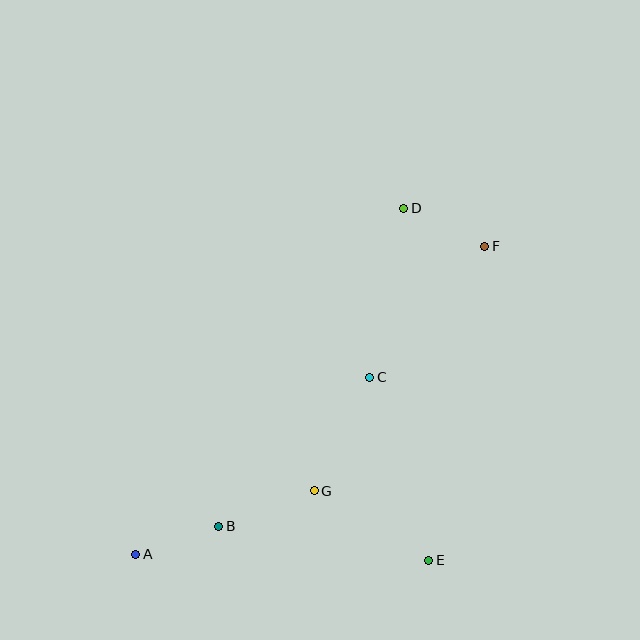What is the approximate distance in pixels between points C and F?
The distance between C and F is approximately 174 pixels.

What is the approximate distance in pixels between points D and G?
The distance between D and G is approximately 296 pixels.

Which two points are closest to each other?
Points A and B are closest to each other.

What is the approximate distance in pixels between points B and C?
The distance between B and C is approximately 212 pixels.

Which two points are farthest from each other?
Points A and F are farthest from each other.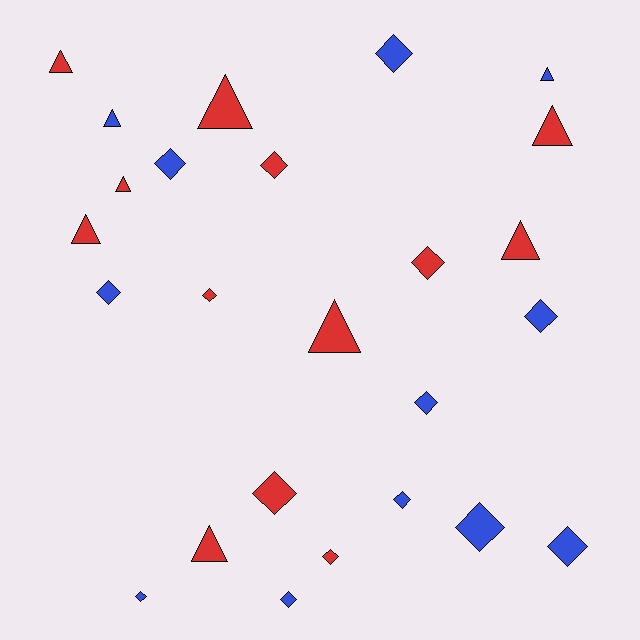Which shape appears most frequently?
Diamond, with 15 objects.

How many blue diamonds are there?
There are 10 blue diamonds.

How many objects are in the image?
There are 25 objects.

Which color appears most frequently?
Red, with 13 objects.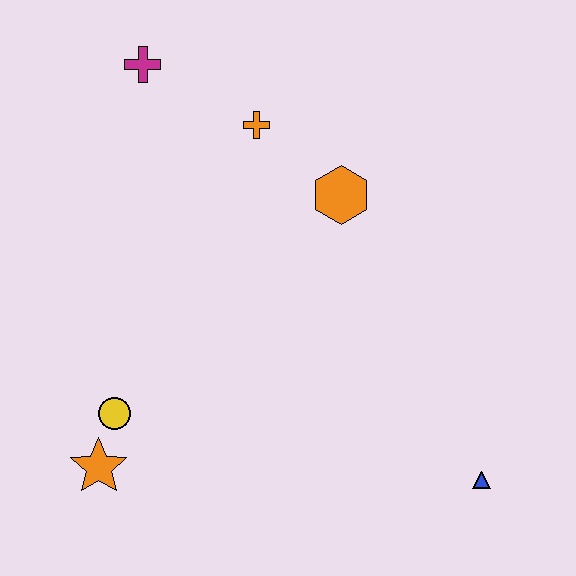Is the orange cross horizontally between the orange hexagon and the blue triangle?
No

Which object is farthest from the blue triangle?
The magenta cross is farthest from the blue triangle.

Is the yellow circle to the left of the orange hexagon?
Yes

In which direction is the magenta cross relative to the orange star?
The magenta cross is above the orange star.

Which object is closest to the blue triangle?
The orange hexagon is closest to the blue triangle.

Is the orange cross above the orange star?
Yes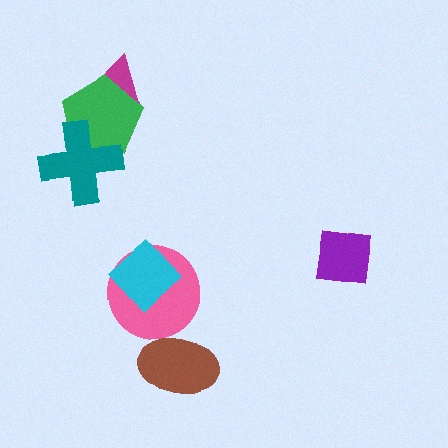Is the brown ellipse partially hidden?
Yes, it is partially covered by another shape.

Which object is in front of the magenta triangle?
The green pentagon is in front of the magenta triangle.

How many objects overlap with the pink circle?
2 objects overlap with the pink circle.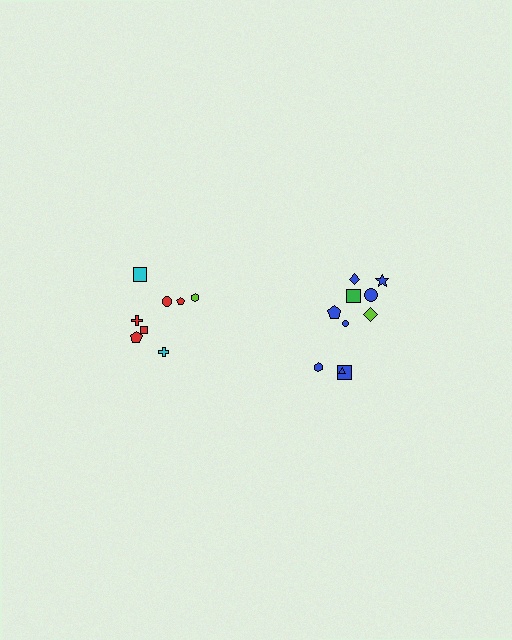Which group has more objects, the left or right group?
The right group.